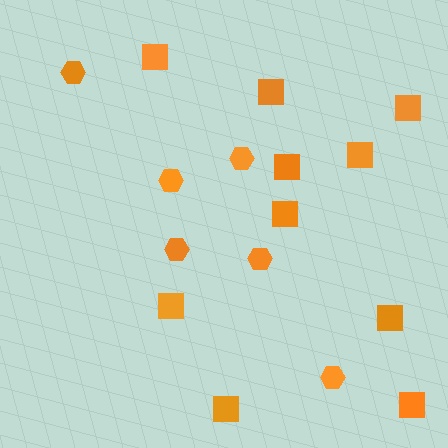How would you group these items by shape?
There are 2 groups: one group of hexagons (6) and one group of squares (10).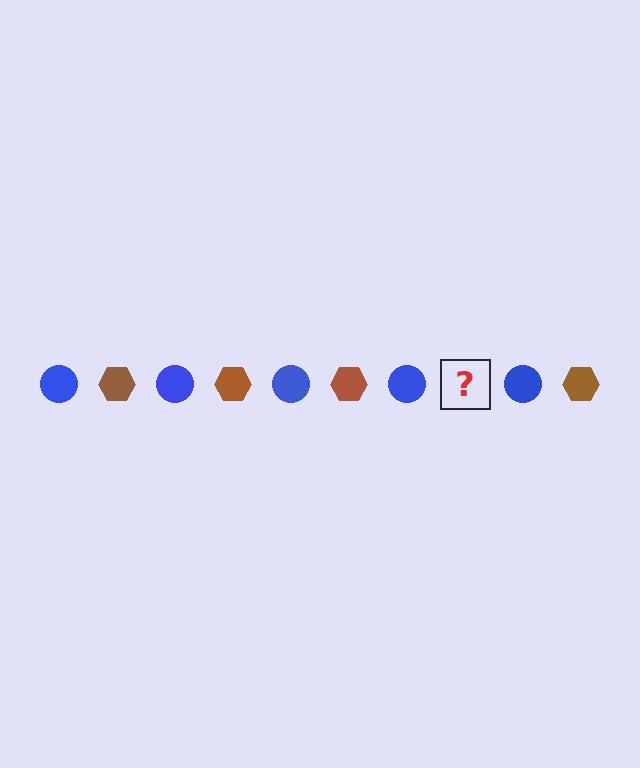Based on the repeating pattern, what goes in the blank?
The blank should be a brown hexagon.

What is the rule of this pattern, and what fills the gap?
The rule is that the pattern alternates between blue circle and brown hexagon. The gap should be filled with a brown hexagon.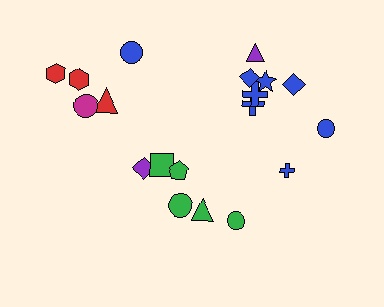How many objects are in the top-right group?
There are 8 objects.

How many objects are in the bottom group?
There are 6 objects.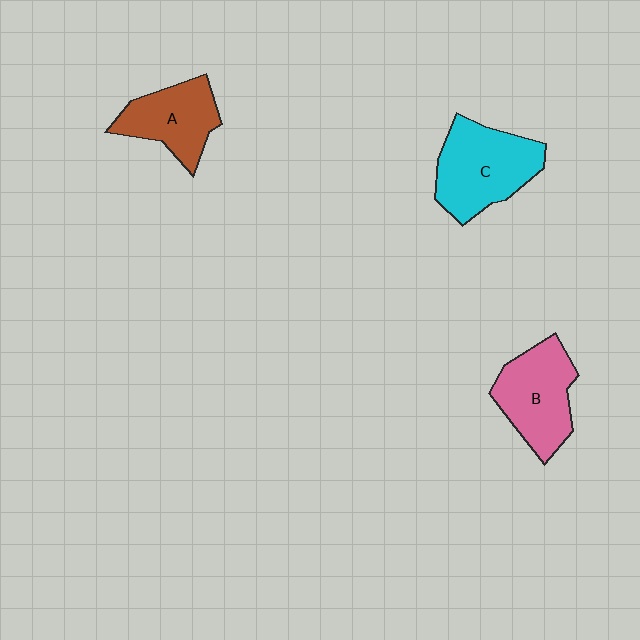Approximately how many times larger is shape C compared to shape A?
Approximately 1.3 times.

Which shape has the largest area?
Shape C (cyan).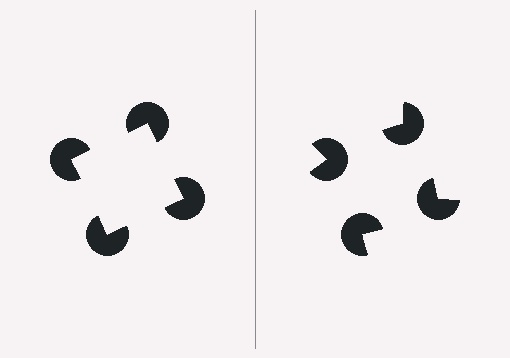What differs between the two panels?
The pac-man discs are positioned identically on both sides; only the wedge orientations differ. On the left they align to a square; on the right they are misaligned.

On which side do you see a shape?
An illusory square appears on the left side. On the right side the wedge cuts are rotated, so no coherent shape forms.